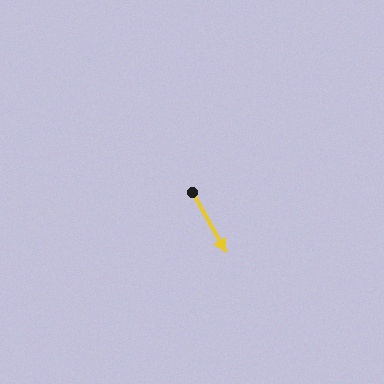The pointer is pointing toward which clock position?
Roughly 5 o'clock.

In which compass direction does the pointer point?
Southeast.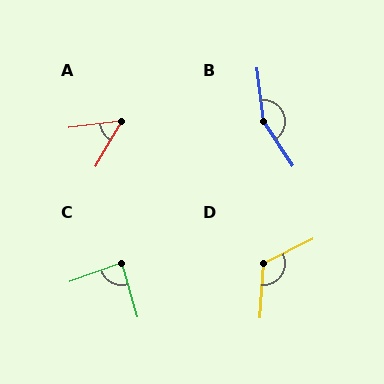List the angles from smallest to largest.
A (53°), C (86°), D (120°), B (153°).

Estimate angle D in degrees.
Approximately 120 degrees.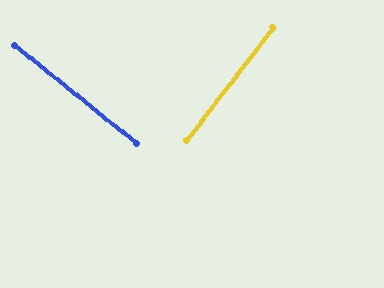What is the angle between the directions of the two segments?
Approximately 89 degrees.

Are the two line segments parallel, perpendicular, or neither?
Perpendicular — they meet at approximately 89°.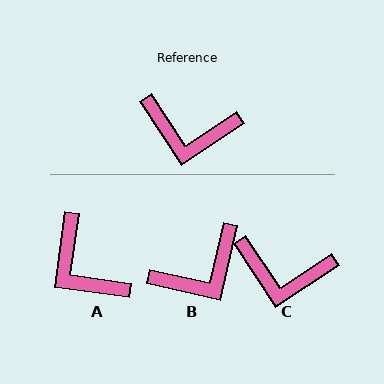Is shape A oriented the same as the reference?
No, it is off by about 41 degrees.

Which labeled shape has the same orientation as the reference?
C.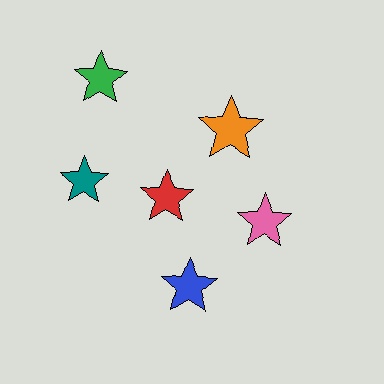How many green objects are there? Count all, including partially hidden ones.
There is 1 green object.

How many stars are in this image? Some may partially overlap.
There are 6 stars.